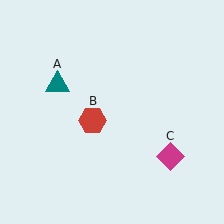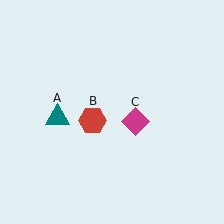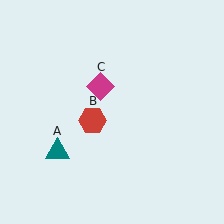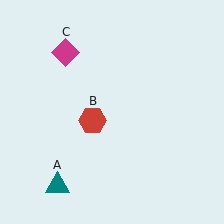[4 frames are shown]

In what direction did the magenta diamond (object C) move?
The magenta diamond (object C) moved up and to the left.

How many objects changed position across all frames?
2 objects changed position: teal triangle (object A), magenta diamond (object C).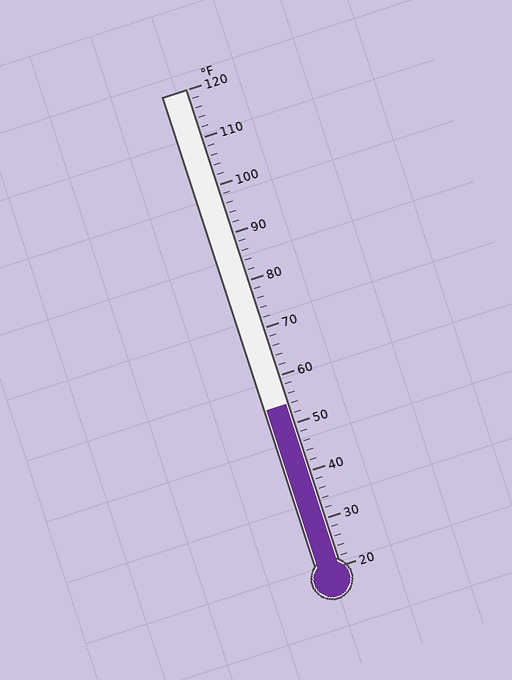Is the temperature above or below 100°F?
The temperature is below 100°F.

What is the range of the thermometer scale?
The thermometer scale ranges from 20°F to 120°F.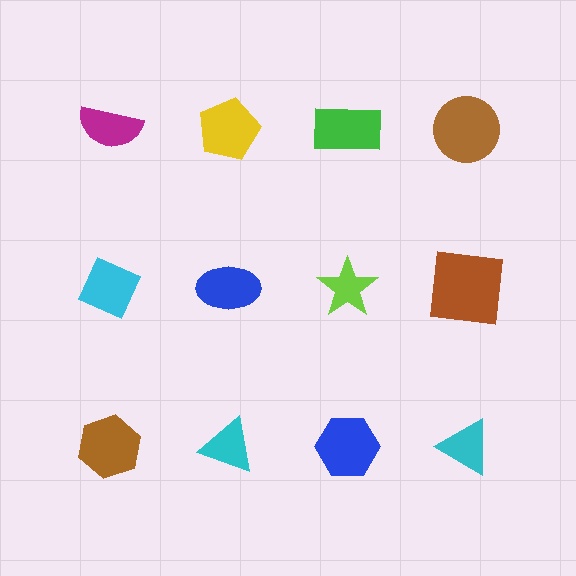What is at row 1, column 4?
A brown circle.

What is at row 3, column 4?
A cyan triangle.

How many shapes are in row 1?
4 shapes.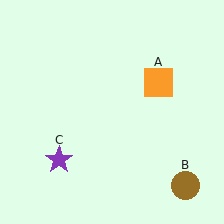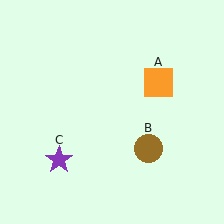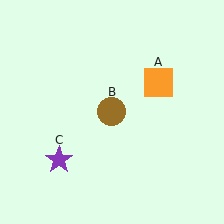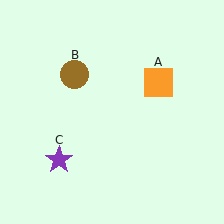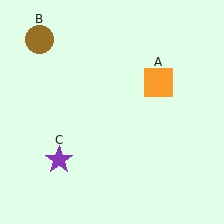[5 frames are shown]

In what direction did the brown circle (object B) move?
The brown circle (object B) moved up and to the left.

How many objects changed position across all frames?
1 object changed position: brown circle (object B).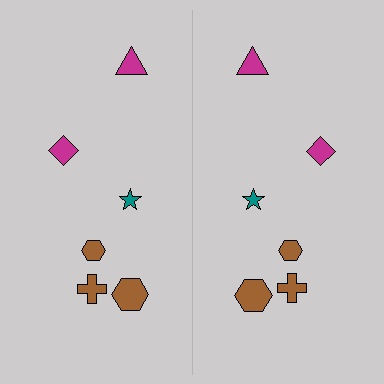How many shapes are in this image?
There are 12 shapes in this image.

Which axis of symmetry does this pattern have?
The pattern has a vertical axis of symmetry running through the center of the image.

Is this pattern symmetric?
Yes, this pattern has bilateral (reflection) symmetry.